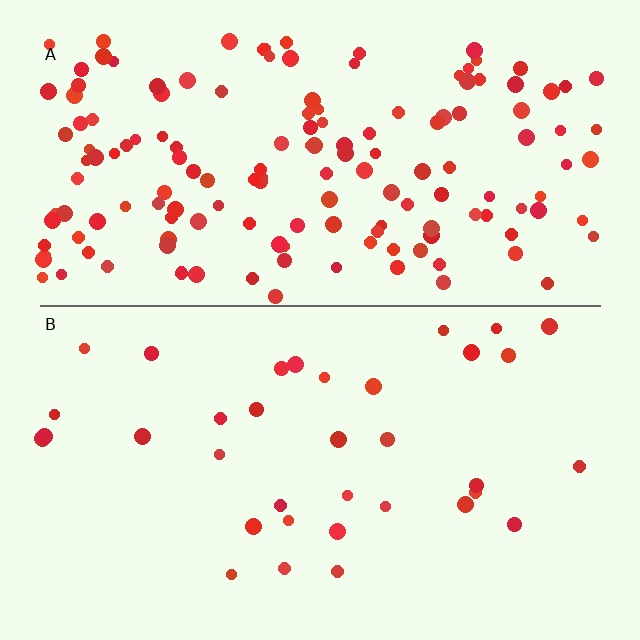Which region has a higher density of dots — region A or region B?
A (the top).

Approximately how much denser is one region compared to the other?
Approximately 4.4× — region A over region B.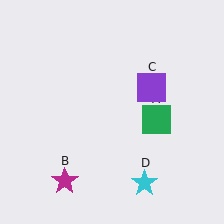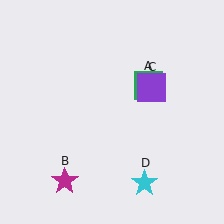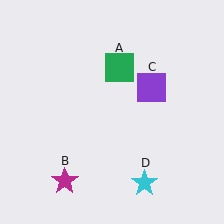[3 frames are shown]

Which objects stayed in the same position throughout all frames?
Magenta star (object B) and purple square (object C) and cyan star (object D) remained stationary.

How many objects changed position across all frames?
1 object changed position: green square (object A).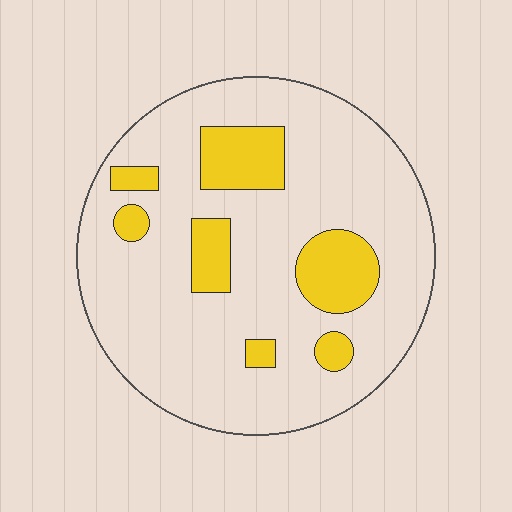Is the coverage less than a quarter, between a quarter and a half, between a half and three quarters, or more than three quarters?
Less than a quarter.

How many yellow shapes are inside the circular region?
7.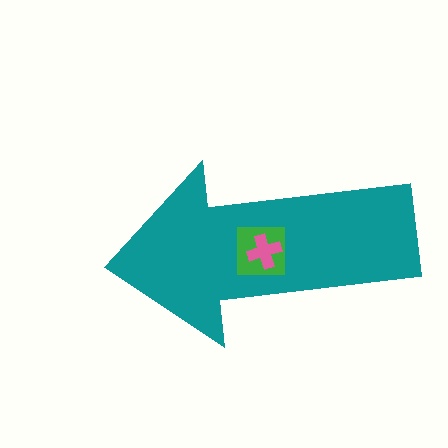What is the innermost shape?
The pink cross.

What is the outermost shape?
The teal arrow.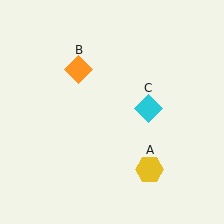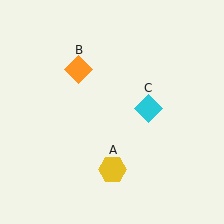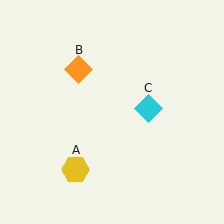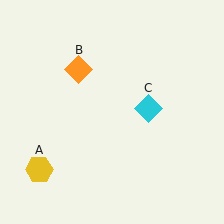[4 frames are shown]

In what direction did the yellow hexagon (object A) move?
The yellow hexagon (object A) moved left.